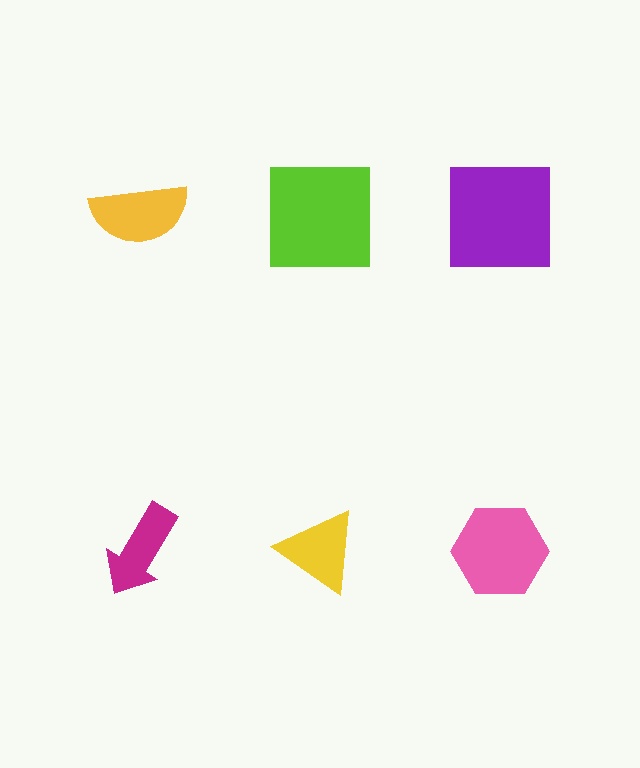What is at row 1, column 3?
A purple square.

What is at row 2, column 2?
A yellow triangle.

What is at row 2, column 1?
A magenta arrow.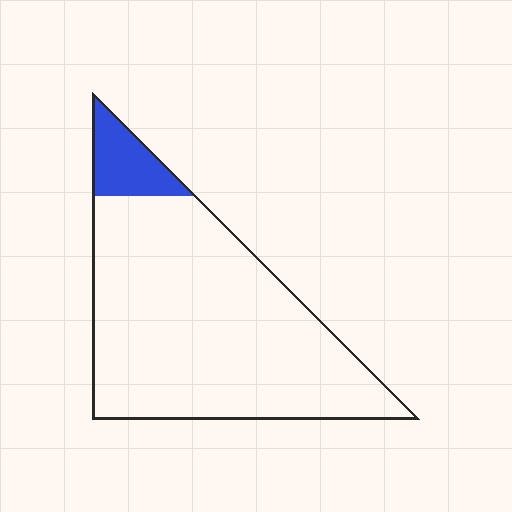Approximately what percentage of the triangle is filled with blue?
Approximately 10%.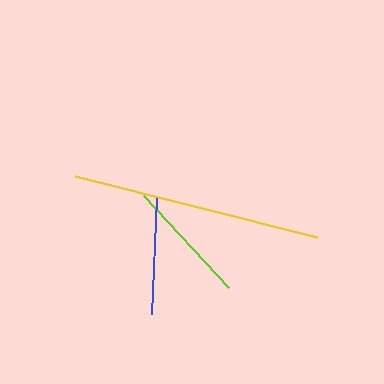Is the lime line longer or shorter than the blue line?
The lime line is longer than the blue line.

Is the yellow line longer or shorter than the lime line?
The yellow line is longer than the lime line.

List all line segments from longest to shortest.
From longest to shortest: yellow, lime, blue.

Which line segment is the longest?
The yellow line is the longest at approximately 249 pixels.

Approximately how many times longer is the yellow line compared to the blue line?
The yellow line is approximately 2.2 times the length of the blue line.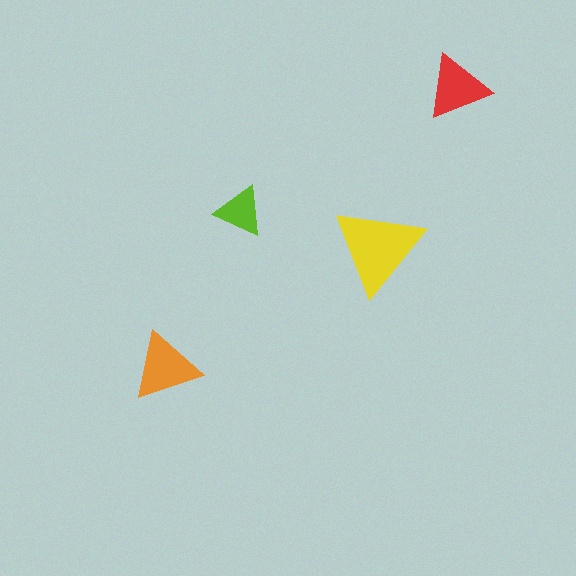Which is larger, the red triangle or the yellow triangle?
The yellow one.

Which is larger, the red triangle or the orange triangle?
The orange one.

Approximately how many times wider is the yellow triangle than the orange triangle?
About 1.5 times wider.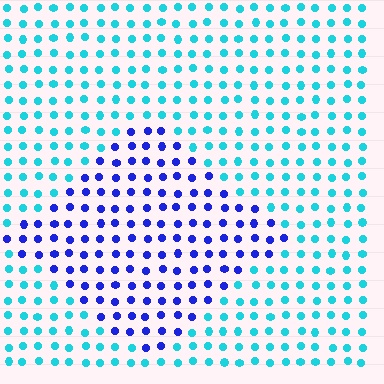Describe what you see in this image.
The image is filled with small cyan elements in a uniform arrangement. A diamond-shaped region is visible where the elements are tinted to a slightly different hue, forming a subtle color boundary.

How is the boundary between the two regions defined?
The boundary is defined purely by a slight shift in hue (about 54 degrees). Spacing, size, and orientation are identical on both sides.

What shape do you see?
I see a diamond.